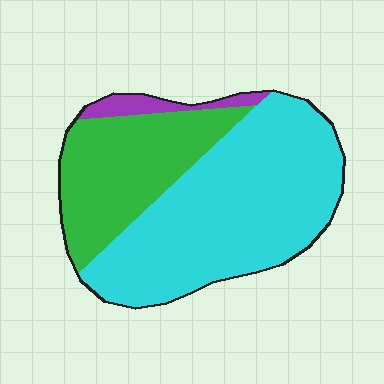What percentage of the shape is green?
Green takes up about one third (1/3) of the shape.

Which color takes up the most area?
Cyan, at roughly 60%.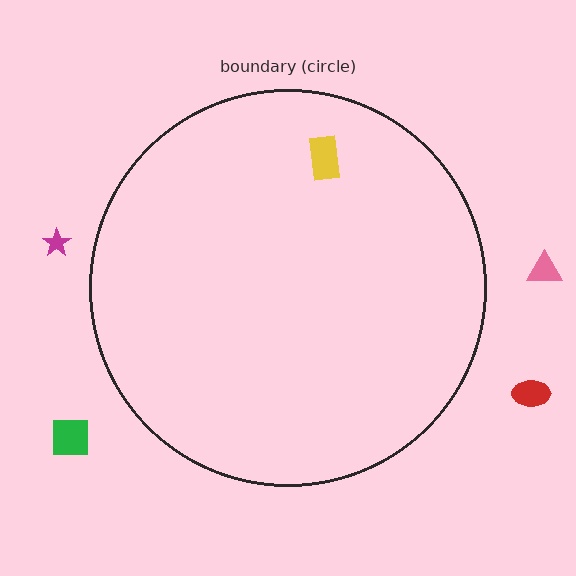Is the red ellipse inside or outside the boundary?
Outside.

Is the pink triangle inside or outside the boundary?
Outside.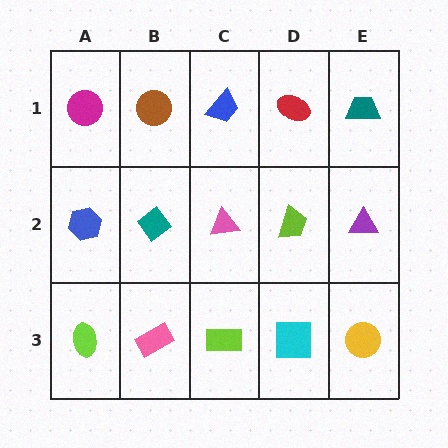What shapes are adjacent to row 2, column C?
A blue trapezoid (row 1, column C), a lime rectangle (row 3, column C), a teal diamond (row 2, column B), a lime trapezoid (row 2, column D).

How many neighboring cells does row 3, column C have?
3.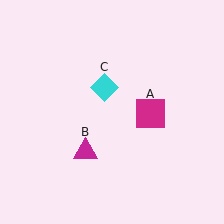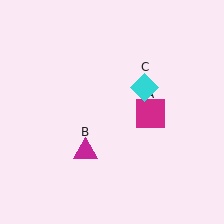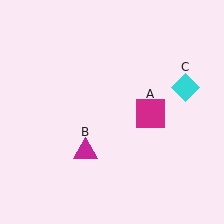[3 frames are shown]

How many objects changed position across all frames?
1 object changed position: cyan diamond (object C).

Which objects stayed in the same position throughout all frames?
Magenta square (object A) and magenta triangle (object B) remained stationary.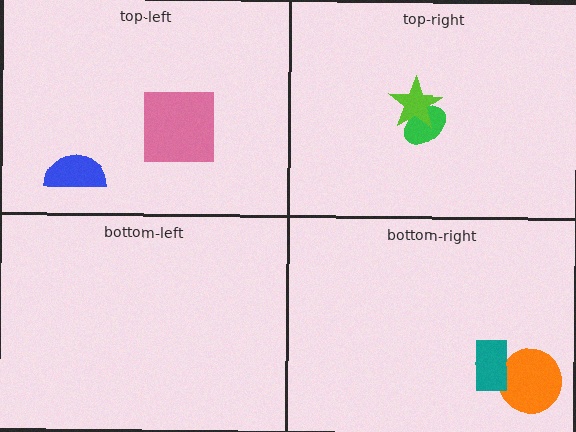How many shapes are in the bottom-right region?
2.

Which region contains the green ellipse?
The top-right region.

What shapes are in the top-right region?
The green ellipse, the lime star.